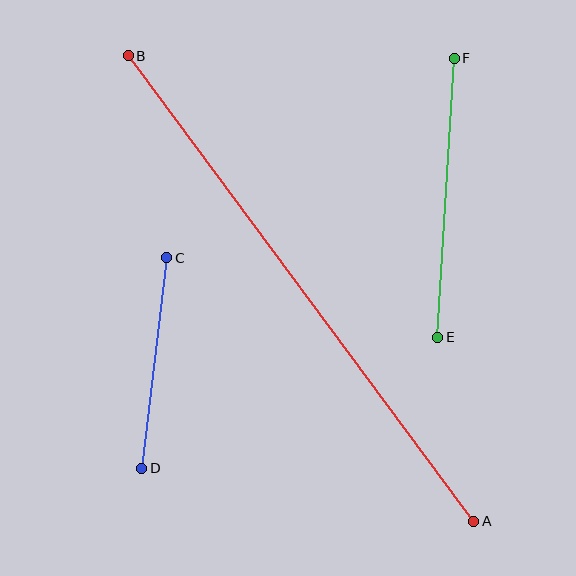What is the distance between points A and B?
The distance is approximately 580 pixels.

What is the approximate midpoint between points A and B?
The midpoint is at approximately (301, 288) pixels.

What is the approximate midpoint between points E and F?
The midpoint is at approximately (446, 198) pixels.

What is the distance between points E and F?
The distance is approximately 280 pixels.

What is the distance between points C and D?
The distance is approximately 212 pixels.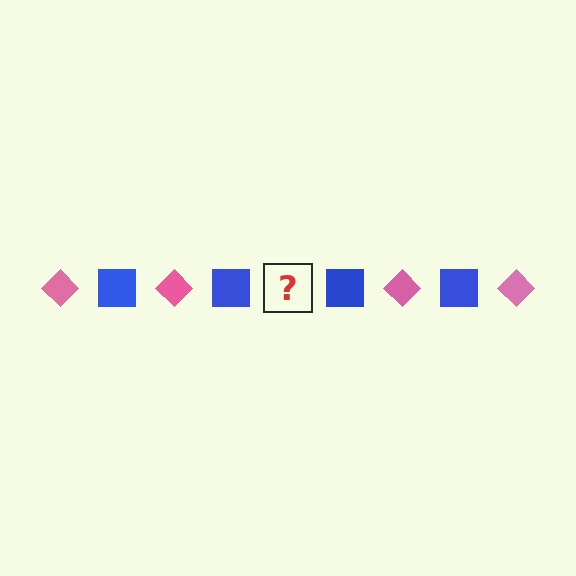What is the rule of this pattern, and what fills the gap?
The rule is that the pattern alternates between pink diamond and blue square. The gap should be filled with a pink diamond.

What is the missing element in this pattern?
The missing element is a pink diamond.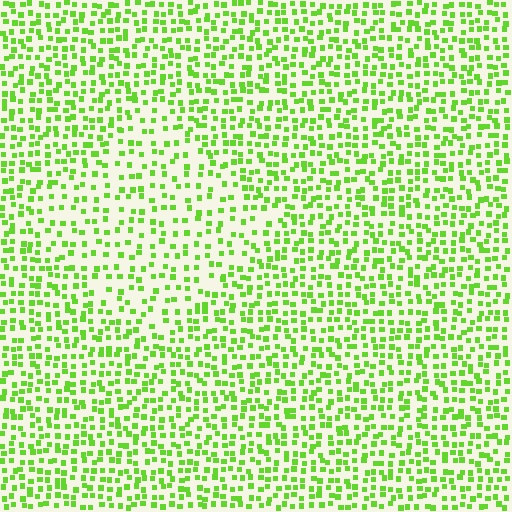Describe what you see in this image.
The image contains small lime elements arranged at two different densities. A diamond-shaped region is visible where the elements are less densely packed than the surrounding area.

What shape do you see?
I see a diamond.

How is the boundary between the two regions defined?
The boundary is defined by a change in element density (approximately 1.7x ratio). All elements are the same color, size, and shape.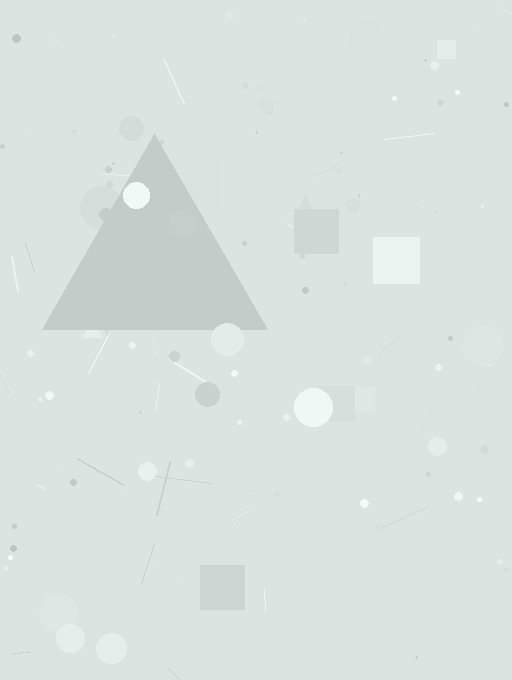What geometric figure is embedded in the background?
A triangle is embedded in the background.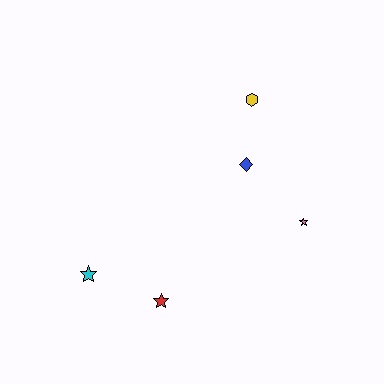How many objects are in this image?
There are 5 objects.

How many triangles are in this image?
There are no triangles.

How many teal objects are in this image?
There are no teal objects.